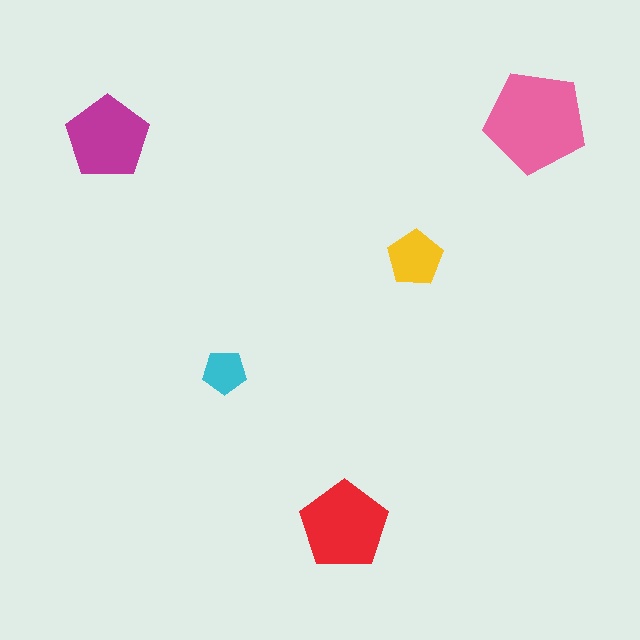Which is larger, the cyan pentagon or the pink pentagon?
The pink one.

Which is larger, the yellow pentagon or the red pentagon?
The red one.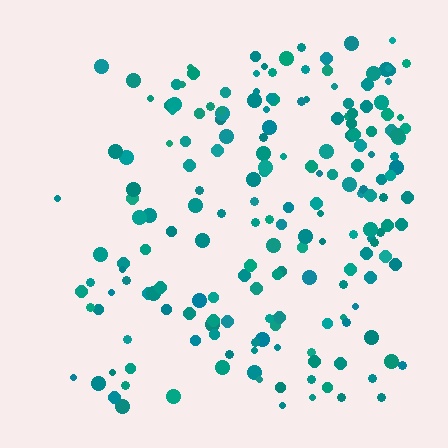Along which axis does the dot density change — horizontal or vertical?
Horizontal.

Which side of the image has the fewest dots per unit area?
The left.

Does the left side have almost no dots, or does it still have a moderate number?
Still a moderate number, just noticeably fewer than the right.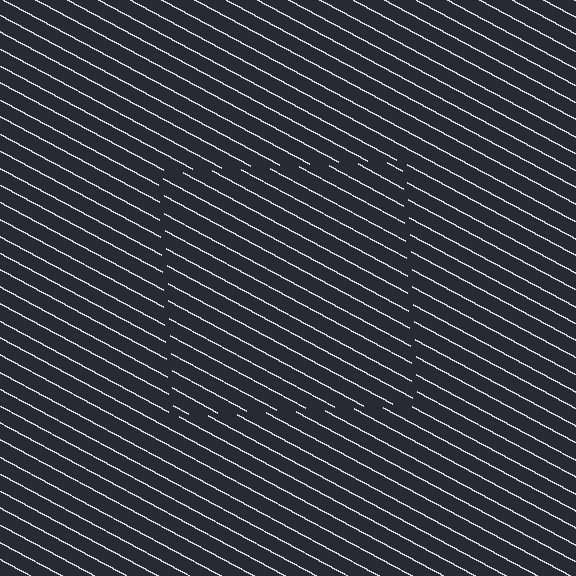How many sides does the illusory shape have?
4 sides — the line-ends trace a square.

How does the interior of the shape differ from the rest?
The interior of the shape contains the same grating, shifted by half a period — the contour is defined by the phase discontinuity where line-ends from the inner and outer gratings abut.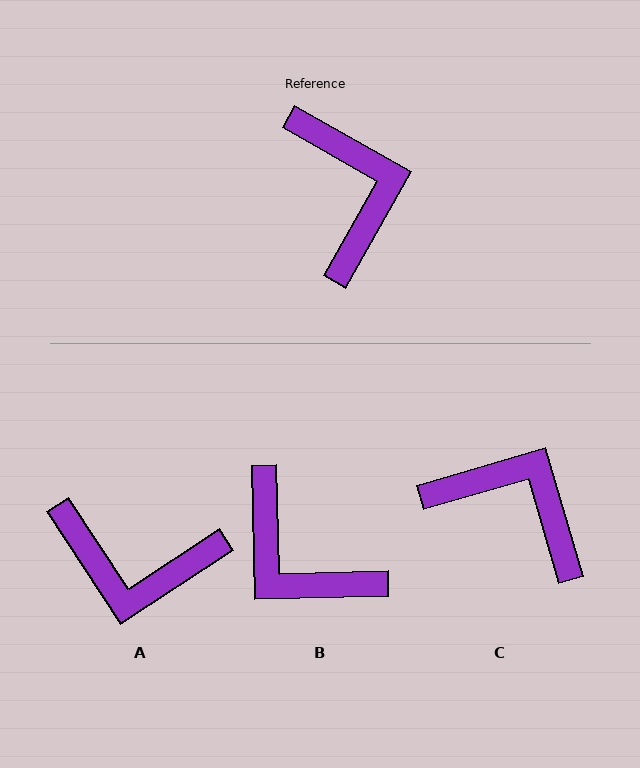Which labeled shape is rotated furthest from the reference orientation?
B, about 149 degrees away.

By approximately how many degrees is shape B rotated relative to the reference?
Approximately 149 degrees clockwise.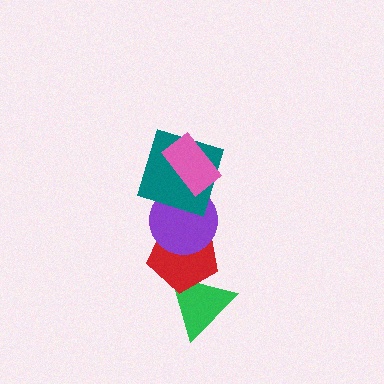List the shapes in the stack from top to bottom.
From top to bottom: the pink rectangle, the teal square, the purple circle, the red pentagon, the green triangle.